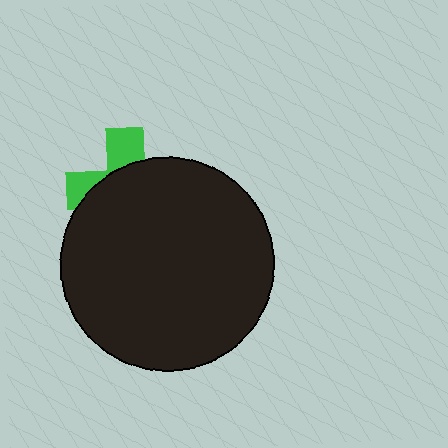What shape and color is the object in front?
The object in front is a black circle.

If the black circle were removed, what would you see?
You would see the complete green cross.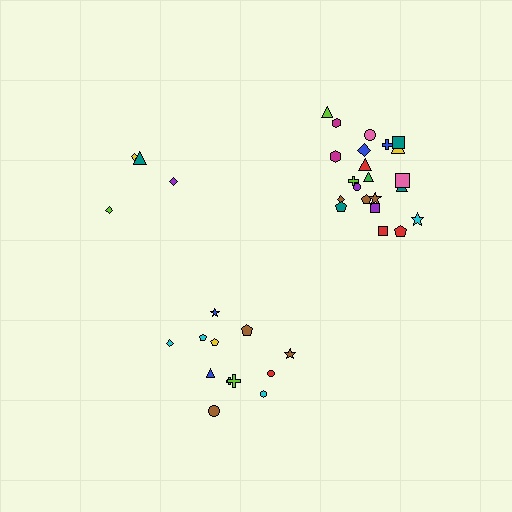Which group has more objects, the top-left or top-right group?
The top-right group.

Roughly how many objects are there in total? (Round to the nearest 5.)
Roughly 40 objects in total.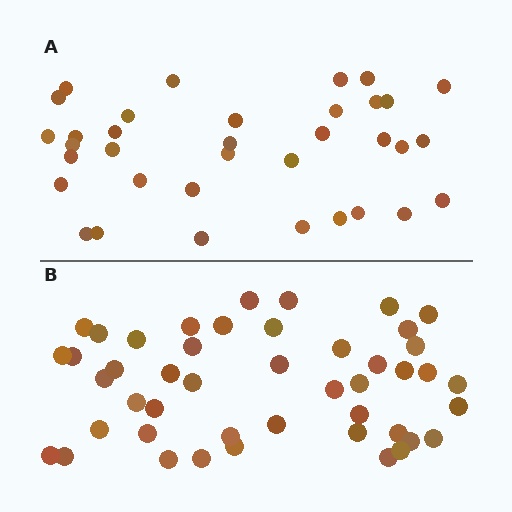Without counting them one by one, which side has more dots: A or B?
Region B (the bottom region) has more dots.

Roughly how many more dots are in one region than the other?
Region B has roughly 12 or so more dots than region A.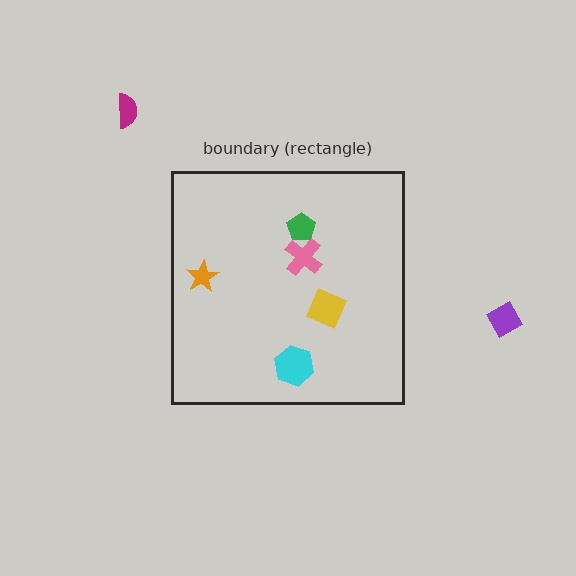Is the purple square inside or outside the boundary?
Outside.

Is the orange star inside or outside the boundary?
Inside.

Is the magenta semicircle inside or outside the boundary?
Outside.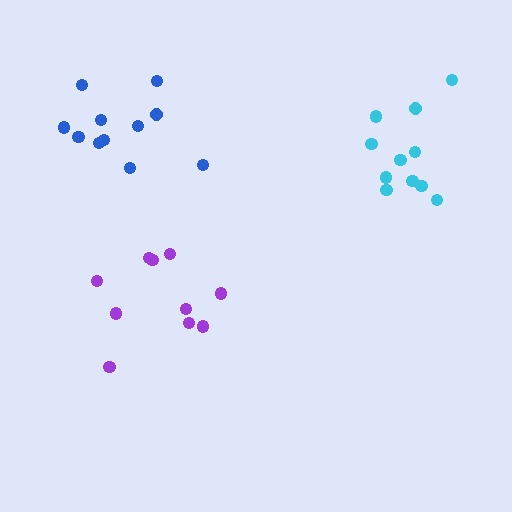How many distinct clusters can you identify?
There are 3 distinct clusters.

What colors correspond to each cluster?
The clusters are colored: purple, cyan, blue.